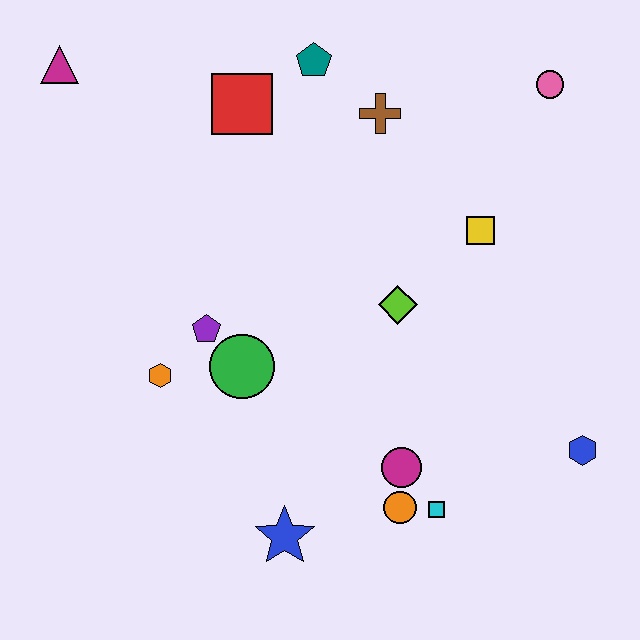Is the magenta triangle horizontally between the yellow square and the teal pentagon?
No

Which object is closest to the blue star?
The orange circle is closest to the blue star.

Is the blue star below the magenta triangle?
Yes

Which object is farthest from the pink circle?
The blue star is farthest from the pink circle.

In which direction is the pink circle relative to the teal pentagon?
The pink circle is to the right of the teal pentagon.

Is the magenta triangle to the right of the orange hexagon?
No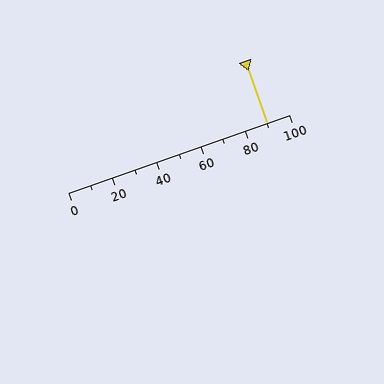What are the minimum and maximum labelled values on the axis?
The axis runs from 0 to 100.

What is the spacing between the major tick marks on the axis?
The major ticks are spaced 20 apart.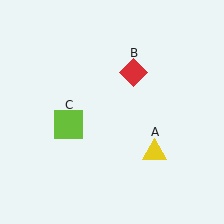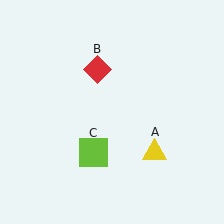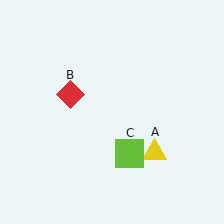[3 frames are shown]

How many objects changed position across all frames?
2 objects changed position: red diamond (object B), lime square (object C).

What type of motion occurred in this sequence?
The red diamond (object B), lime square (object C) rotated counterclockwise around the center of the scene.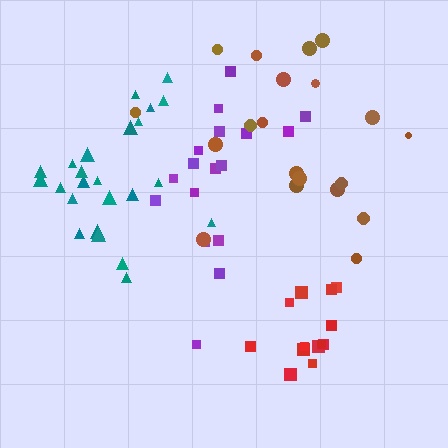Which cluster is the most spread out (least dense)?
Purple.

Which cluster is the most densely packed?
Red.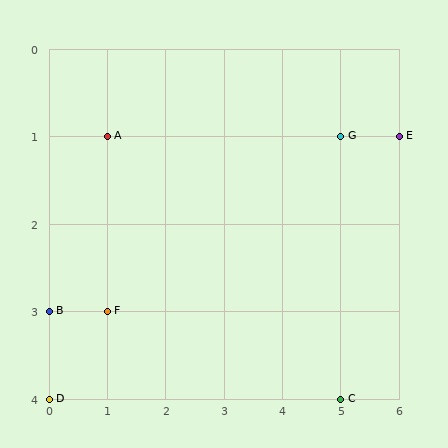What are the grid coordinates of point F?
Point F is at grid coordinates (1, 3).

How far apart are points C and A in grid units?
Points C and A are 4 columns and 3 rows apart (about 5.0 grid units diagonally).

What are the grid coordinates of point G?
Point G is at grid coordinates (5, 1).